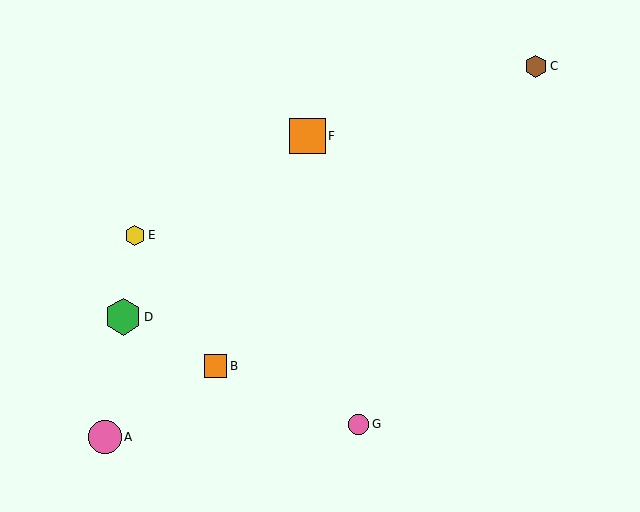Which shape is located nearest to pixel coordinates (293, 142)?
The orange square (labeled F) at (308, 136) is nearest to that location.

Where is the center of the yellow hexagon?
The center of the yellow hexagon is at (135, 235).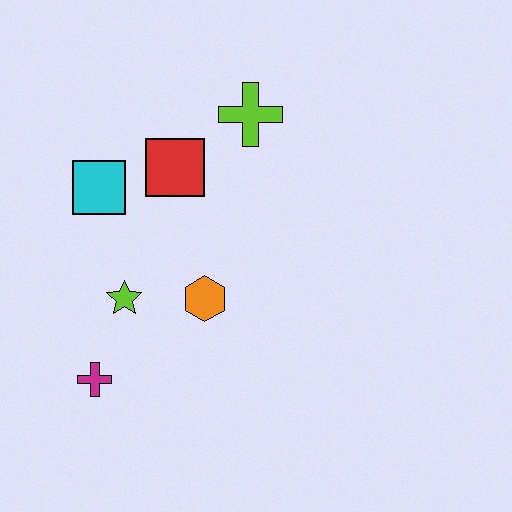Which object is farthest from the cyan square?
The magenta cross is farthest from the cyan square.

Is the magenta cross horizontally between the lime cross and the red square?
No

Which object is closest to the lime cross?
The red square is closest to the lime cross.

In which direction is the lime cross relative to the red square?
The lime cross is to the right of the red square.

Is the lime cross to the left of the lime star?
No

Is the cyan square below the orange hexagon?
No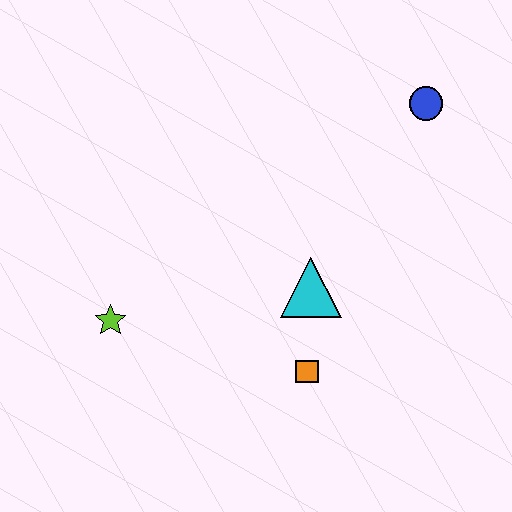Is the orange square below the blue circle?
Yes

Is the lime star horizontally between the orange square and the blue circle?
No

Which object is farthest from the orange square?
The blue circle is farthest from the orange square.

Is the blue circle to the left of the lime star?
No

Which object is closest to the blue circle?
The cyan triangle is closest to the blue circle.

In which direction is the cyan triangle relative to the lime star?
The cyan triangle is to the right of the lime star.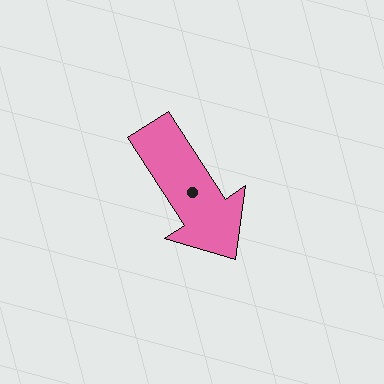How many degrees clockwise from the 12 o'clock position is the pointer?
Approximately 147 degrees.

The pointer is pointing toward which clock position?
Roughly 5 o'clock.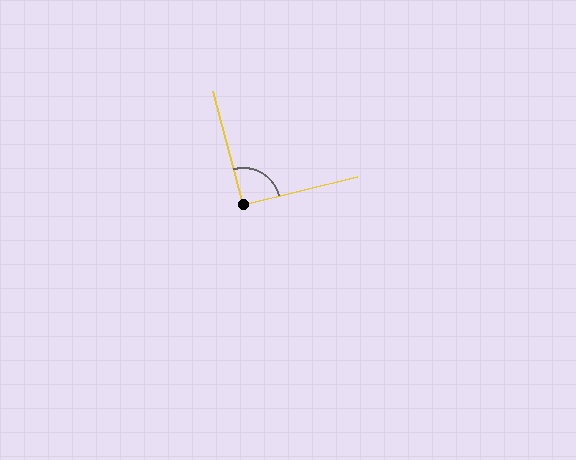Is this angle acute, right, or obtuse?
It is approximately a right angle.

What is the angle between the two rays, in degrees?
Approximately 91 degrees.